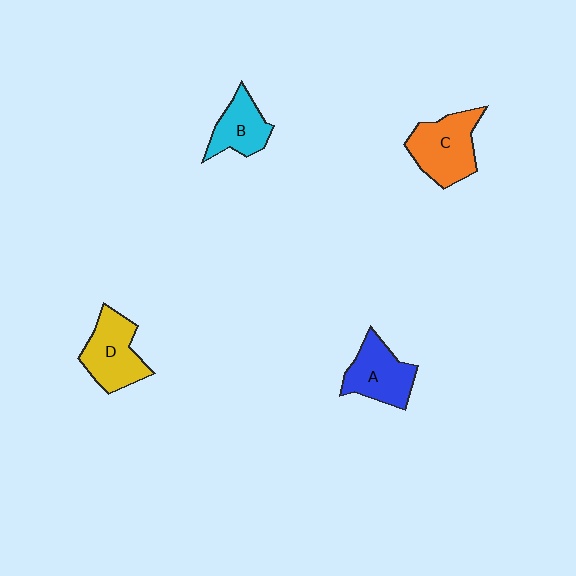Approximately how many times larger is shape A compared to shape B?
Approximately 1.2 times.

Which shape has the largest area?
Shape C (orange).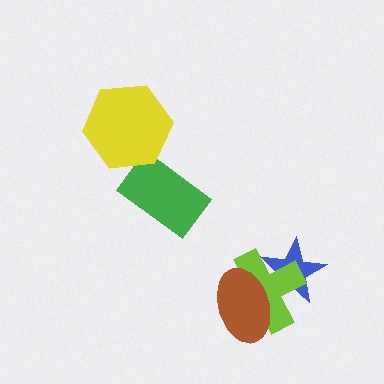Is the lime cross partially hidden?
Yes, it is partially covered by another shape.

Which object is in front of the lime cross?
The brown ellipse is in front of the lime cross.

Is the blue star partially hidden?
Yes, it is partially covered by another shape.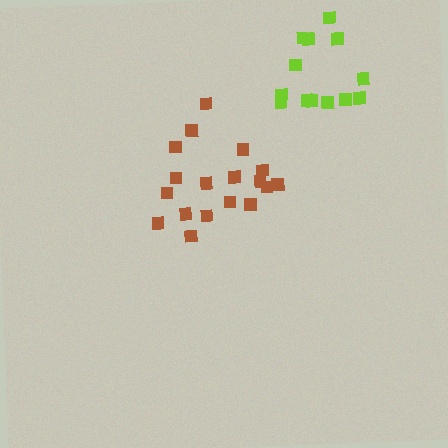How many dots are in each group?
Group 1: 13 dots, Group 2: 18 dots (31 total).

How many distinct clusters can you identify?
There are 2 distinct clusters.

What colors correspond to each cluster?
The clusters are colored: lime, brown.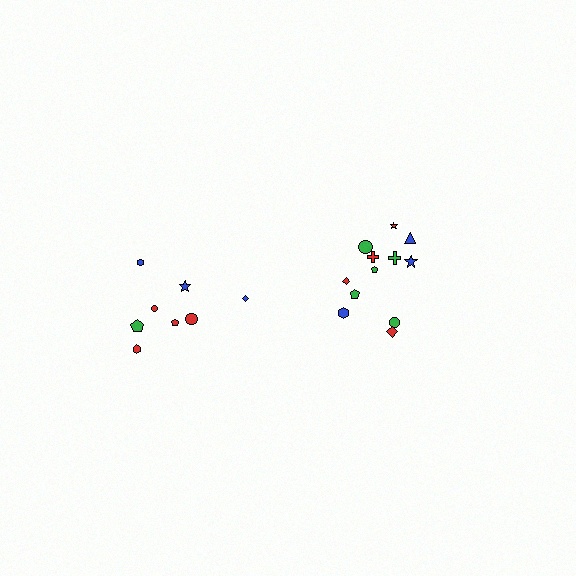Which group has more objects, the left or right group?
The right group.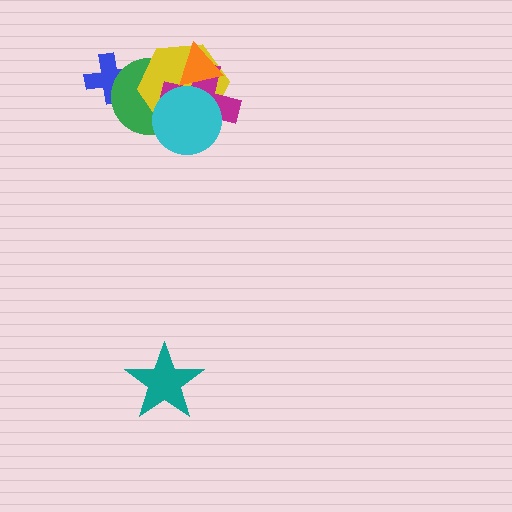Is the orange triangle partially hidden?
No, no other shape covers it.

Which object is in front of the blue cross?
The green circle is in front of the blue cross.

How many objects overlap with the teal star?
0 objects overlap with the teal star.